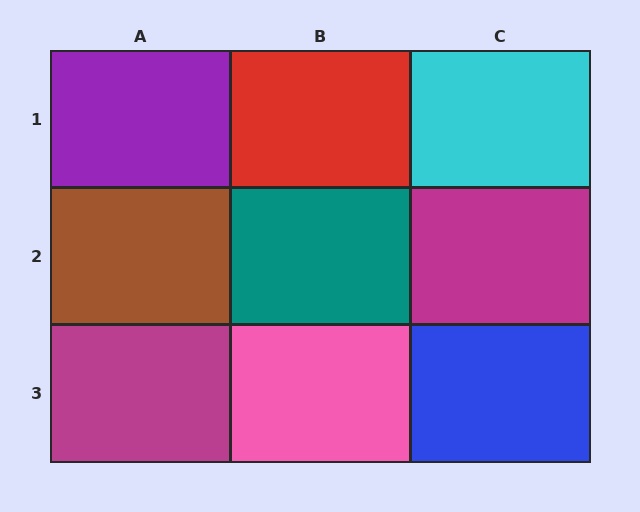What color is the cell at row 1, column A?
Purple.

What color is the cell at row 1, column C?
Cyan.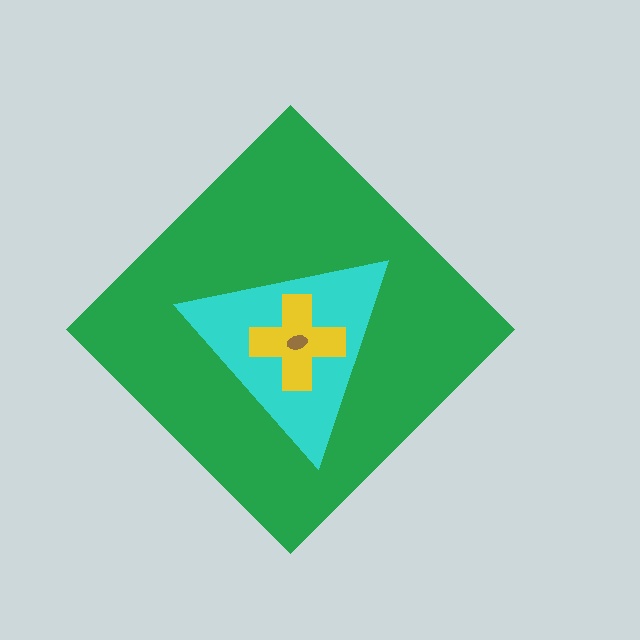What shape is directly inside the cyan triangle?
The yellow cross.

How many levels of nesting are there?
4.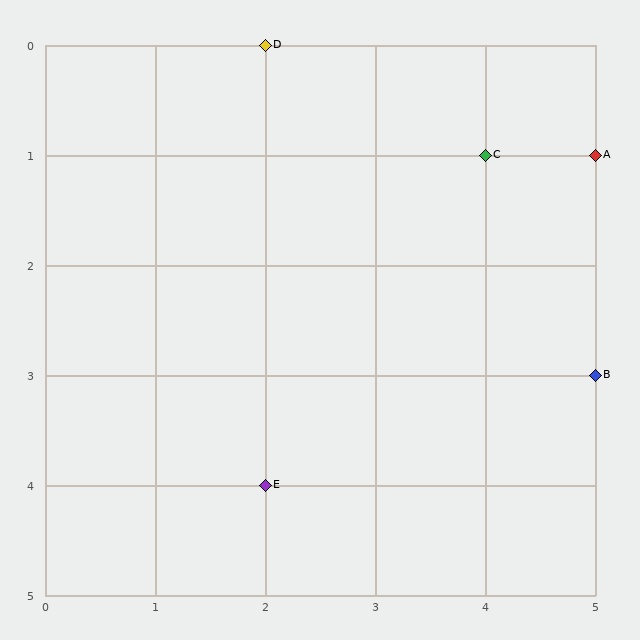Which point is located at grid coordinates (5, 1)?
Point A is at (5, 1).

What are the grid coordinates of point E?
Point E is at grid coordinates (2, 4).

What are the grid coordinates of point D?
Point D is at grid coordinates (2, 0).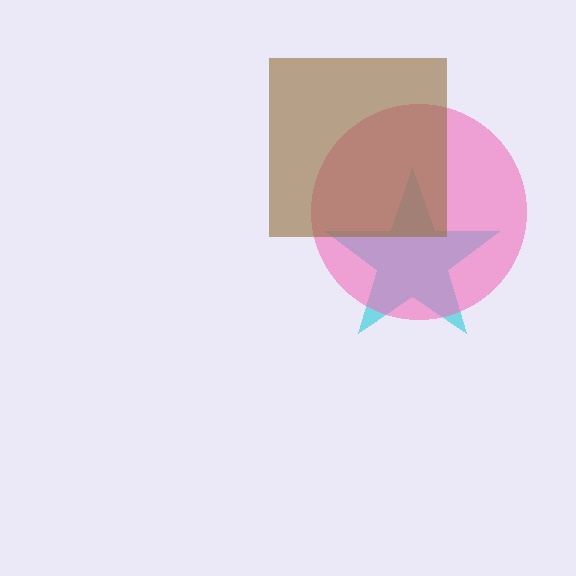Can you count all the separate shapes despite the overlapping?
Yes, there are 3 separate shapes.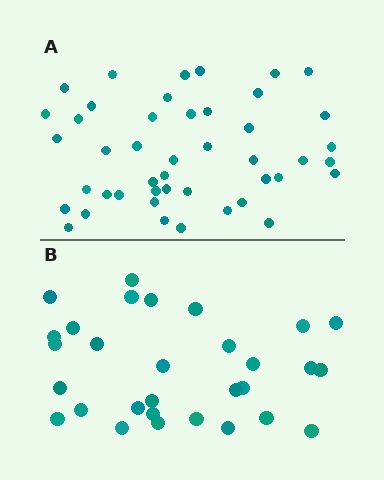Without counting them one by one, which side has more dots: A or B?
Region A (the top region) has more dots.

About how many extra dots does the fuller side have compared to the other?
Region A has approximately 15 more dots than region B.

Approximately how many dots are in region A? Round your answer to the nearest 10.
About 40 dots. (The exact count is 45, which rounds to 40.)